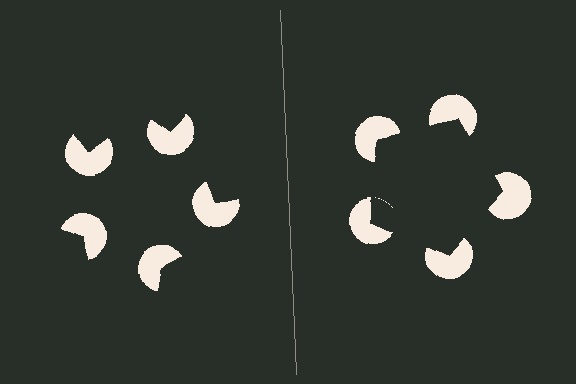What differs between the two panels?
The pac-man discs are positioned identically on both sides; only the wedge orientations differ. On the right they align to a pentagon; on the left they are misaligned.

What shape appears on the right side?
An illusory pentagon.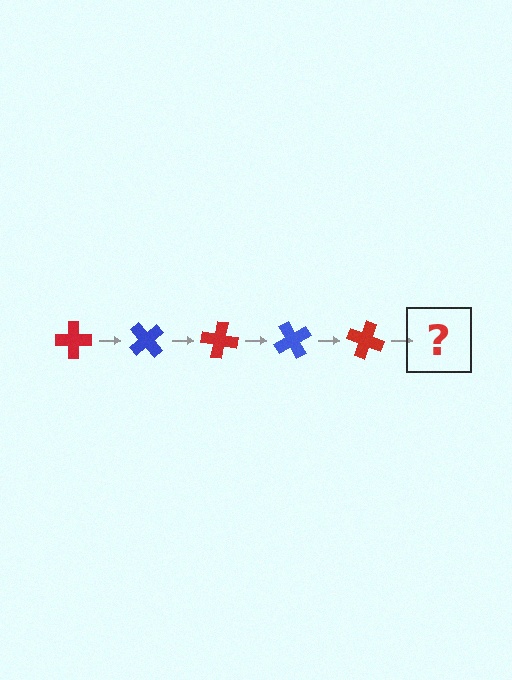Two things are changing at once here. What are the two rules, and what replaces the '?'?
The two rules are that it rotates 50 degrees each step and the color cycles through red and blue. The '?' should be a blue cross, rotated 250 degrees from the start.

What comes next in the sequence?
The next element should be a blue cross, rotated 250 degrees from the start.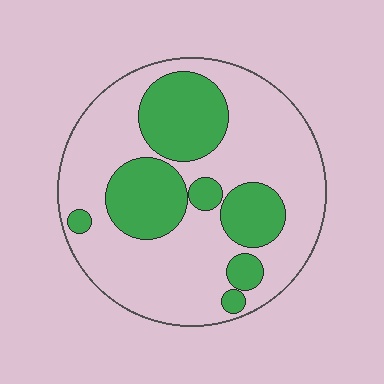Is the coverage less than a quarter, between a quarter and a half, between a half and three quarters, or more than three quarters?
Between a quarter and a half.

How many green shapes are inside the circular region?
7.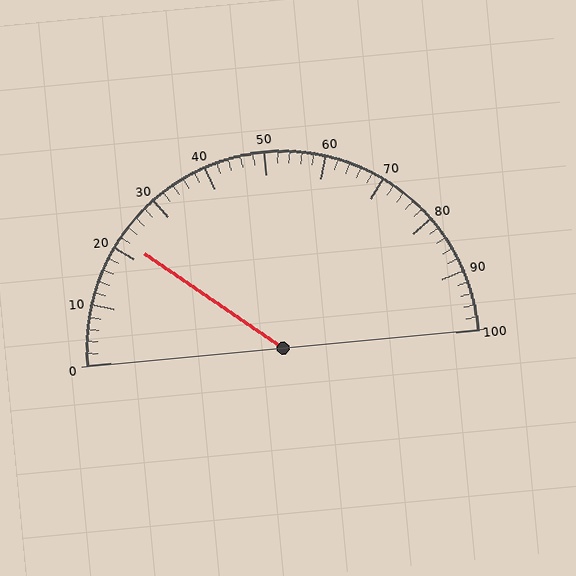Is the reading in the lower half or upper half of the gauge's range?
The reading is in the lower half of the range (0 to 100).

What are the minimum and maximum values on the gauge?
The gauge ranges from 0 to 100.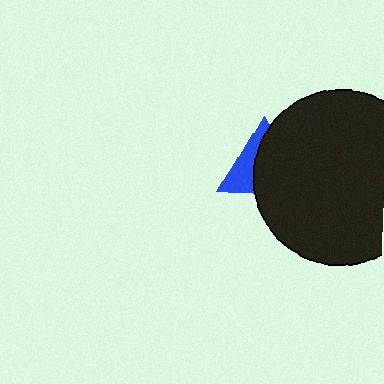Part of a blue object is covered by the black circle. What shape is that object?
It is a triangle.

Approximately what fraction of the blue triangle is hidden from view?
Roughly 60% of the blue triangle is hidden behind the black circle.